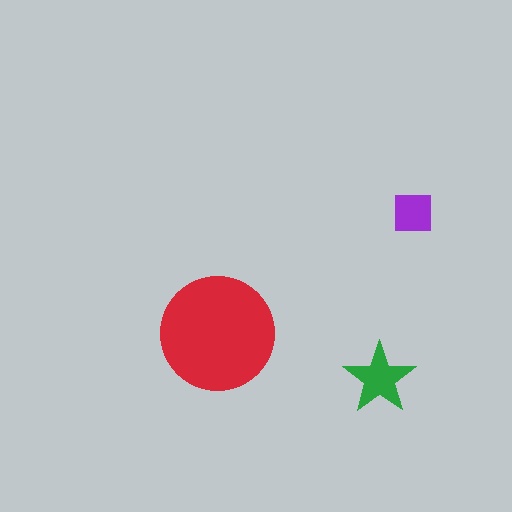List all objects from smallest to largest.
The purple square, the green star, the red circle.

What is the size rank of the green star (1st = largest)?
2nd.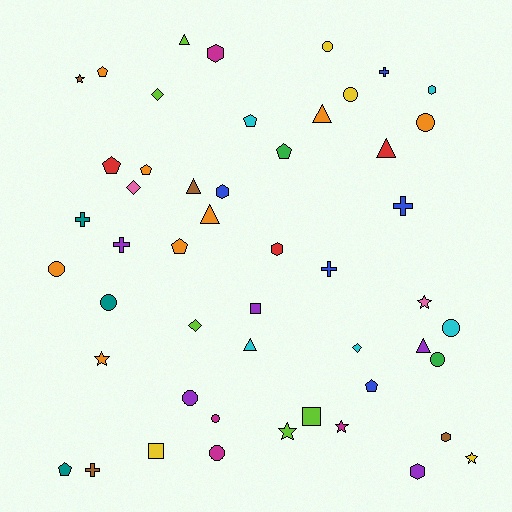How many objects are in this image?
There are 50 objects.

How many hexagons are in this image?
There are 6 hexagons.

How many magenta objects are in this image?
There are 4 magenta objects.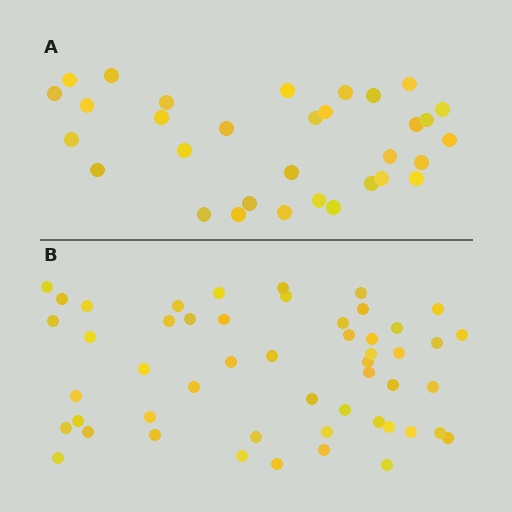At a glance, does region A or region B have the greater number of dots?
Region B (the bottom region) has more dots.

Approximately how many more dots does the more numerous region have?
Region B has approximately 20 more dots than region A.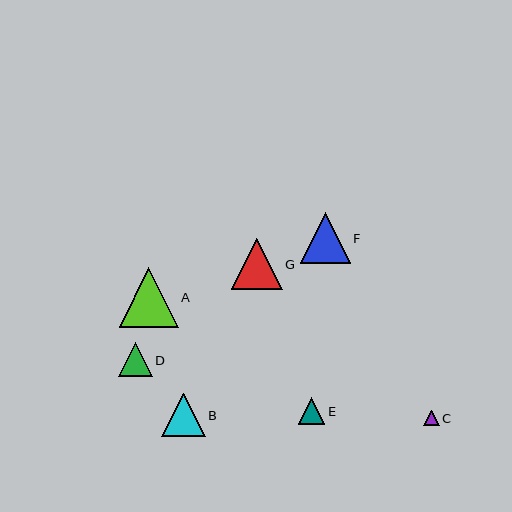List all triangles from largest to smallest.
From largest to smallest: A, G, F, B, D, E, C.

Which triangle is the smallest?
Triangle C is the smallest with a size of approximately 15 pixels.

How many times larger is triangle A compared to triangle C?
Triangle A is approximately 3.9 times the size of triangle C.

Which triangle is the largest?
Triangle A is the largest with a size of approximately 59 pixels.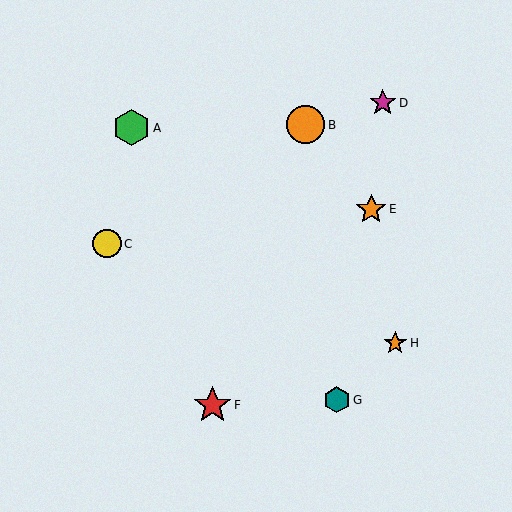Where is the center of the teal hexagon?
The center of the teal hexagon is at (337, 400).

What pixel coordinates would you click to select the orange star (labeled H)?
Click at (395, 343) to select the orange star H.